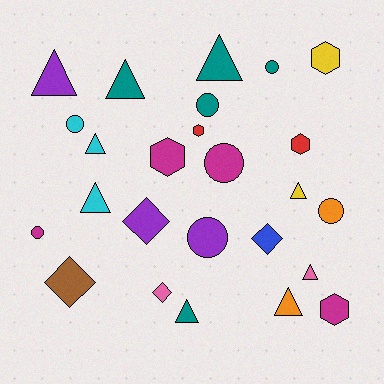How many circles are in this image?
There are 7 circles.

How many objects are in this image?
There are 25 objects.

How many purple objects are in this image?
There are 3 purple objects.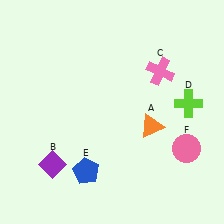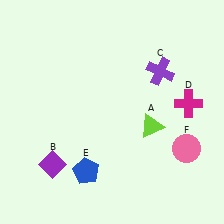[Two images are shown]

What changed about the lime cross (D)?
In Image 1, D is lime. In Image 2, it changed to magenta.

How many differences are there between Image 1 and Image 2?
There are 3 differences between the two images.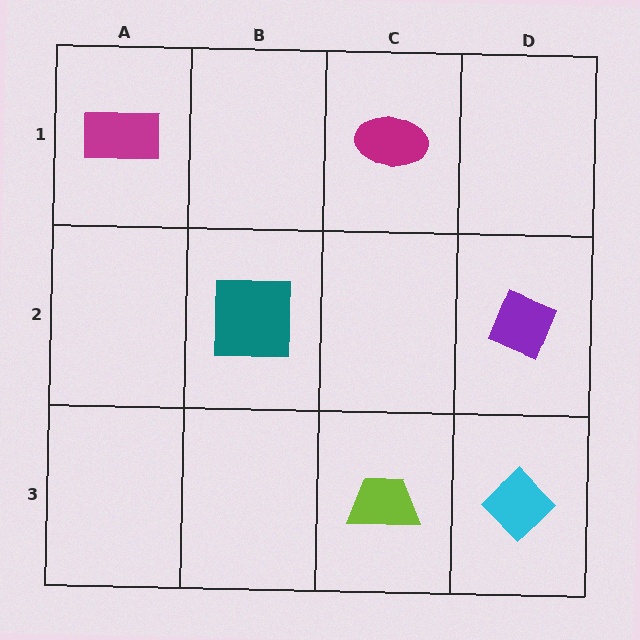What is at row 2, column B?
A teal square.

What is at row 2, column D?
A purple diamond.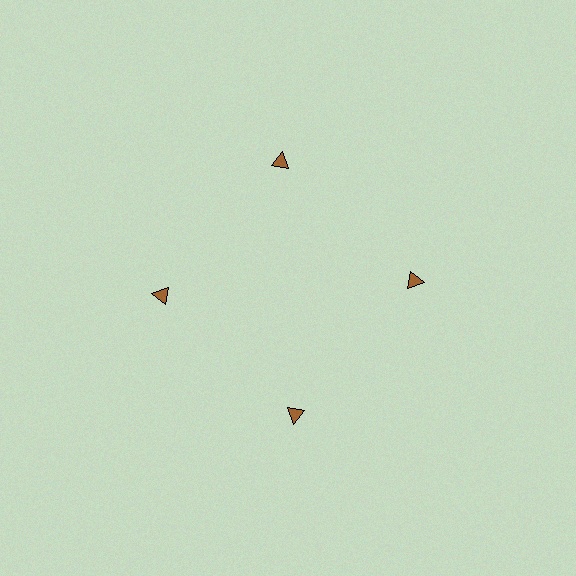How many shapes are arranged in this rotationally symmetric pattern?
There are 4 shapes, arranged in 4 groups of 1.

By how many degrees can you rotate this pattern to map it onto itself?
The pattern maps onto itself every 90 degrees of rotation.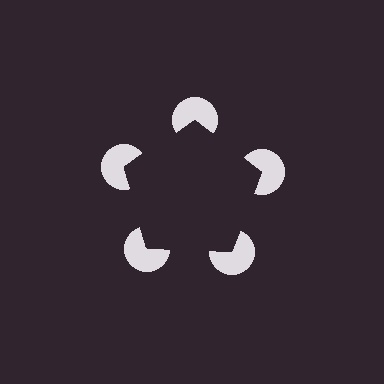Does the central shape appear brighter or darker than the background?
It typically appears slightly darker than the background, even though no actual brightness change is drawn.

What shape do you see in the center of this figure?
An illusory pentagon — its edges are inferred from the aligned wedge cuts in the pac-man discs, not physically drawn.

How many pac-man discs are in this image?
There are 5 — one at each vertex of the illusory pentagon.